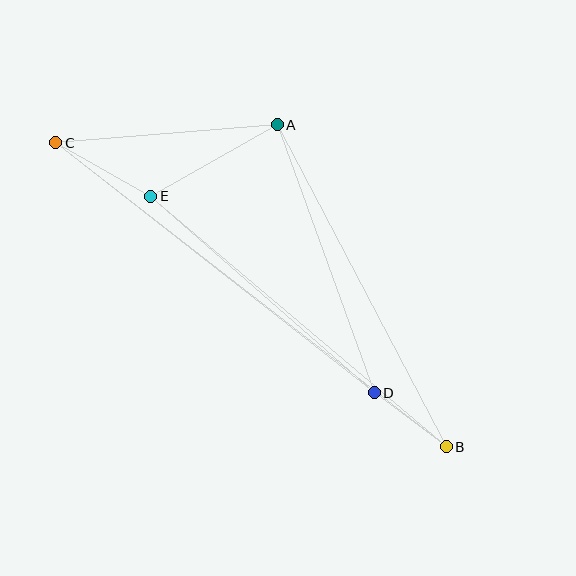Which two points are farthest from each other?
Points B and C are farthest from each other.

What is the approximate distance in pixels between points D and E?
The distance between D and E is approximately 298 pixels.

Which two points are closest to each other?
Points B and D are closest to each other.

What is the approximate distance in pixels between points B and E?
The distance between B and E is approximately 388 pixels.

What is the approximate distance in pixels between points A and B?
The distance between A and B is approximately 364 pixels.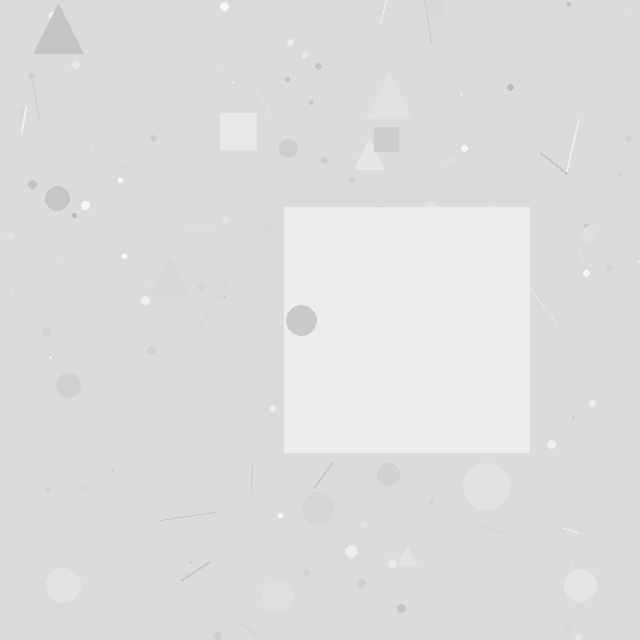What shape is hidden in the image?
A square is hidden in the image.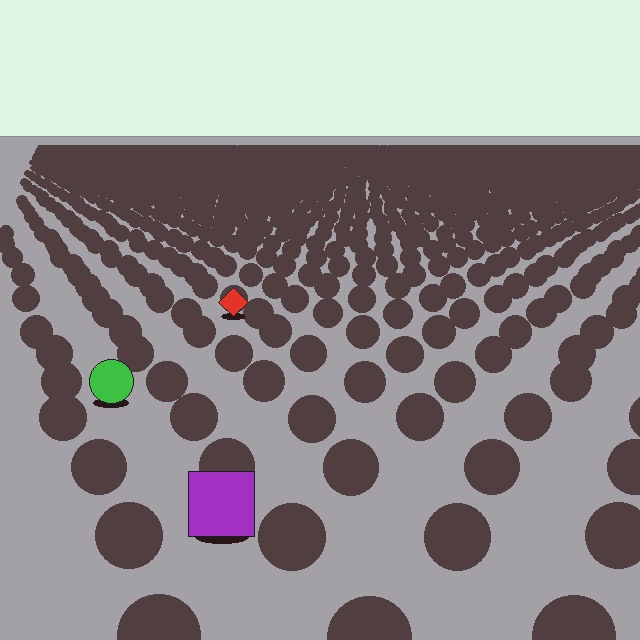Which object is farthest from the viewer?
The red diamond is farthest from the viewer. It appears smaller and the ground texture around it is denser.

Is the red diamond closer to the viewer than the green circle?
No. The green circle is closer — you can tell from the texture gradient: the ground texture is coarser near it.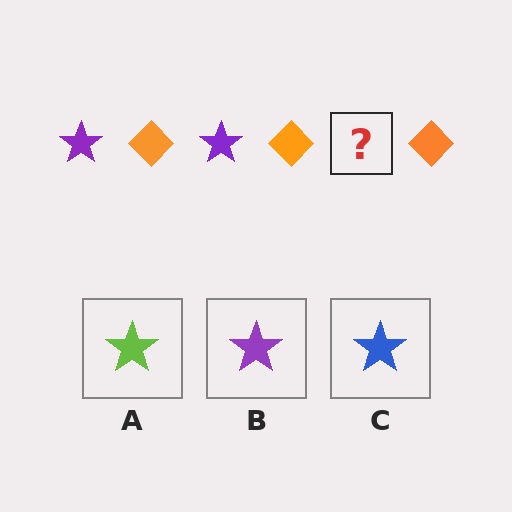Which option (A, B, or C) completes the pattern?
B.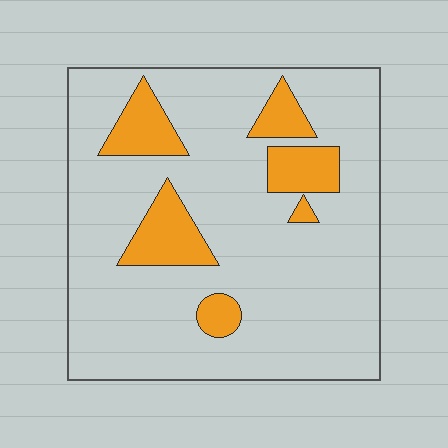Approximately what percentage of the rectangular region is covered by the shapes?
Approximately 15%.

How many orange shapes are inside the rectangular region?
6.